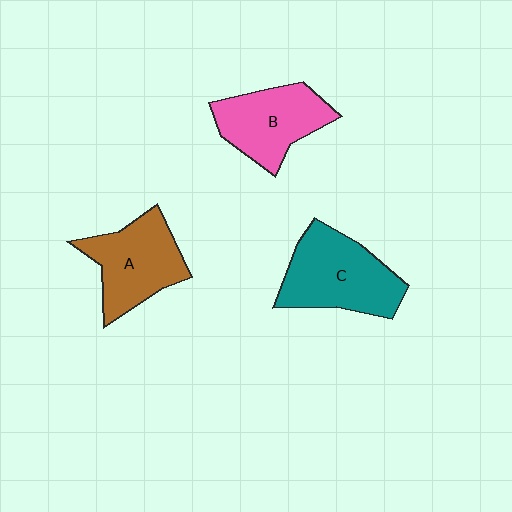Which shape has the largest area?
Shape C (teal).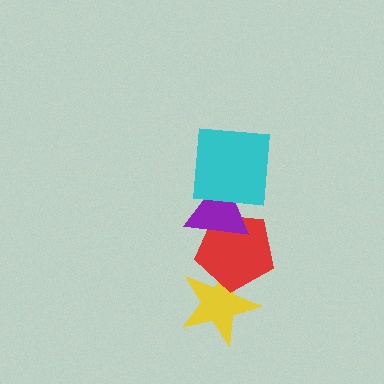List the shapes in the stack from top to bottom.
From top to bottom: the cyan square, the purple triangle, the red pentagon, the yellow star.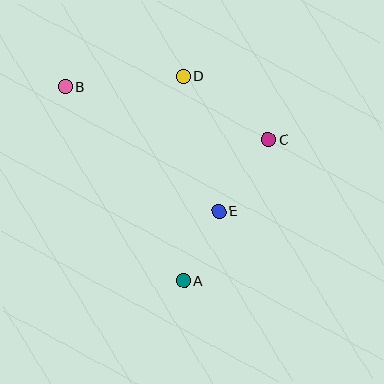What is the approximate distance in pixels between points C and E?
The distance between C and E is approximately 87 pixels.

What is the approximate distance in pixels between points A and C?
The distance between A and C is approximately 165 pixels.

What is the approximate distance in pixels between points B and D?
The distance between B and D is approximately 118 pixels.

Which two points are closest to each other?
Points A and E are closest to each other.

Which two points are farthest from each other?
Points A and B are farthest from each other.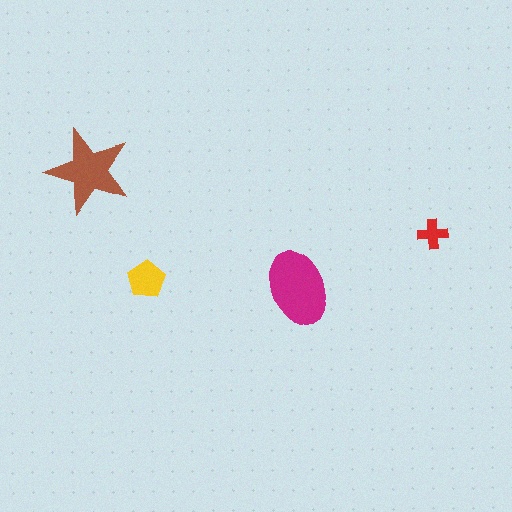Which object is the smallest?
The red cross.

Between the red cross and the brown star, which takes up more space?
The brown star.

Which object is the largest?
The magenta ellipse.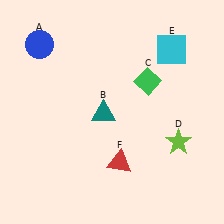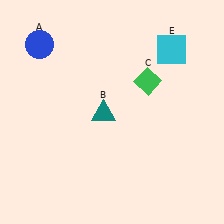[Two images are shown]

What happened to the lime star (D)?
The lime star (D) was removed in Image 2. It was in the bottom-right area of Image 1.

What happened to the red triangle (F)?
The red triangle (F) was removed in Image 2. It was in the bottom-right area of Image 1.